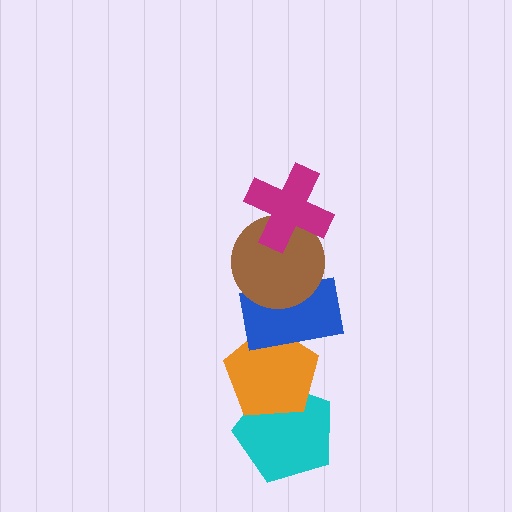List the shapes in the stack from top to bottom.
From top to bottom: the magenta cross, the brown circle, the blue rectangle, the orange pentagon, the cyan pentagon.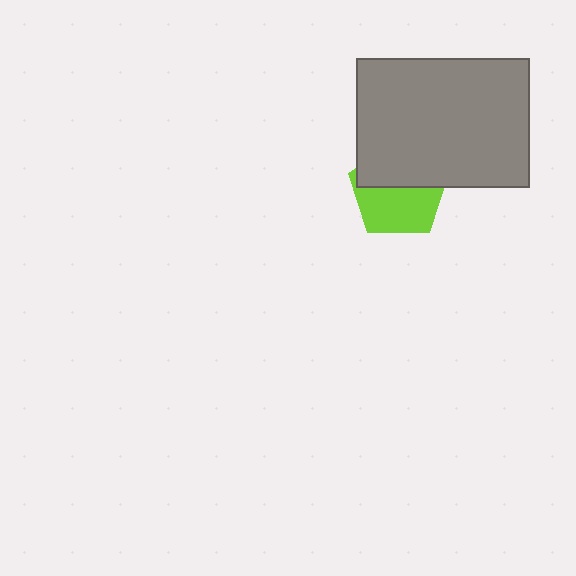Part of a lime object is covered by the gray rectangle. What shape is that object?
It is a pentagon.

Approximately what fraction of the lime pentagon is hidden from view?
Roughly 46% of the lime pentagon is hidden behind the gray rectangle.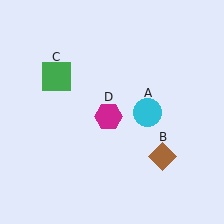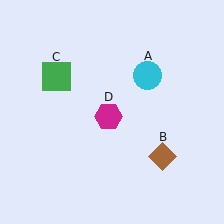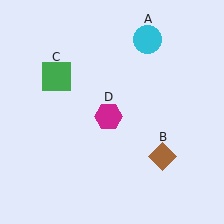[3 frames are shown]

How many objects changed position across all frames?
1 object changed position: cyan circle (object A).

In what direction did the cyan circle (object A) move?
The cyan circle (object A) moved up.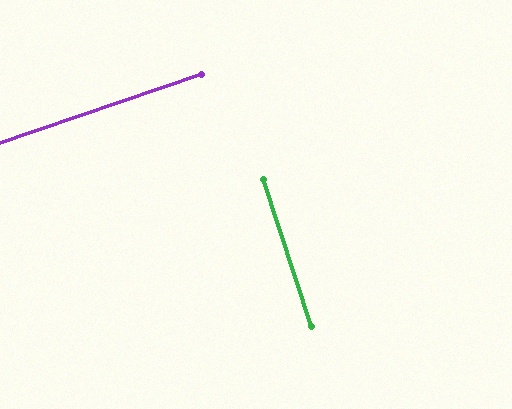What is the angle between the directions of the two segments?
Approximately 89 degrees.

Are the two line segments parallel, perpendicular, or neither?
Perpendicular — they meet at approximately 89°.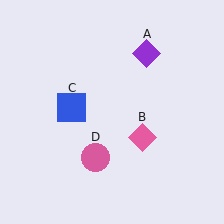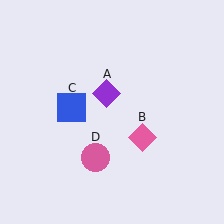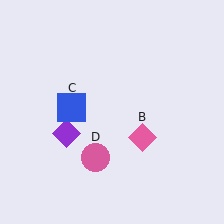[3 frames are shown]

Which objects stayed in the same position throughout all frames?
Pink diamond (object B) and blue square (object C) and pink circle (object D) remained stationary.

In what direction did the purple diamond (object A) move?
The purple diamond (object A) moved down and to the left.